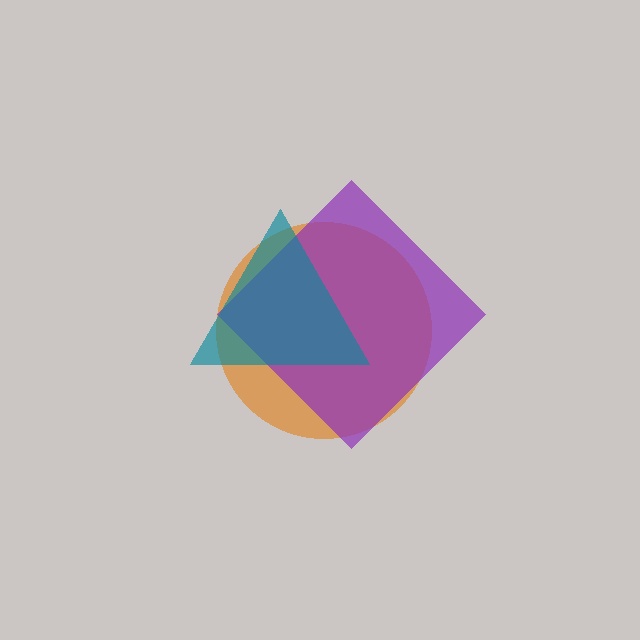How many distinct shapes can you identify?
There are 3 distinct shapes: an orange circle, a purple diamond, a teal triangle.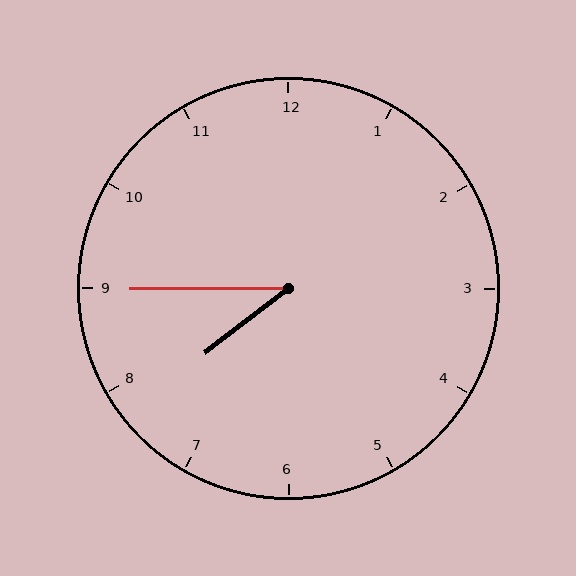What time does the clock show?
7:45.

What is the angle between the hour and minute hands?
Approximately 38 degrees.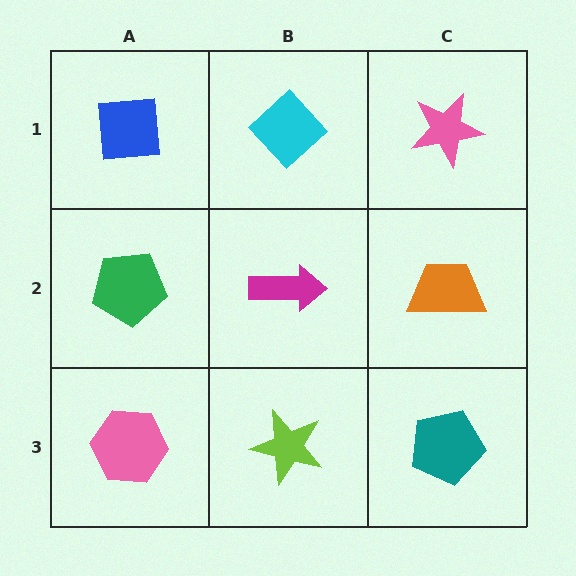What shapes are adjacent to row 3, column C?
An orange trapezoid (row 2, column C), a lime star (row 3, column B).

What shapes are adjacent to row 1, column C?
An orange trapezoid (row 2, column C), a cyan diamond (row 1, column B).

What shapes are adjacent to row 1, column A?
A green pentagon (row 2, column A), a cyan diamond (row 1, column B).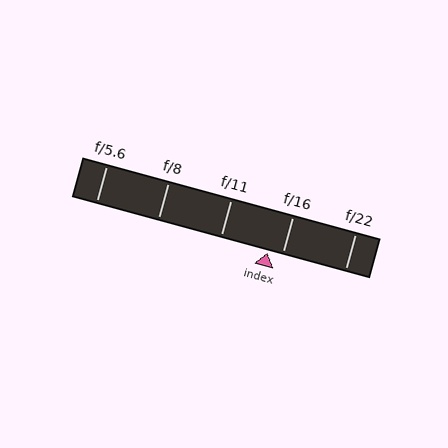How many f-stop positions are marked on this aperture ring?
There are 5 f-stop positions marked.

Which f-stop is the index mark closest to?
The index mark is closest to f/16.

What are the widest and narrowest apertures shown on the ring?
The widest aperture shown is f/5.6 and the narrowest is f/22.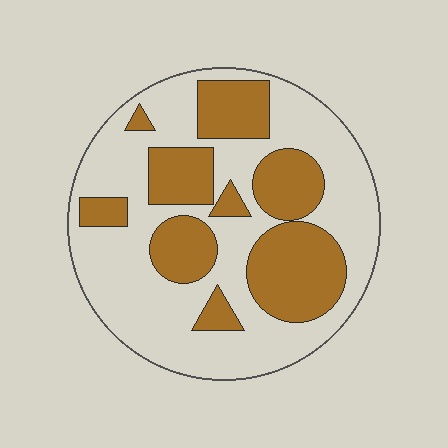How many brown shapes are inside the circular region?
9.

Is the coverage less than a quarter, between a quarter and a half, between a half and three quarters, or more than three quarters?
Between a quarter and a half.